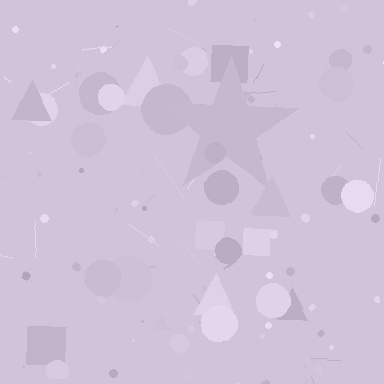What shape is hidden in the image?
A star is hidden in the image.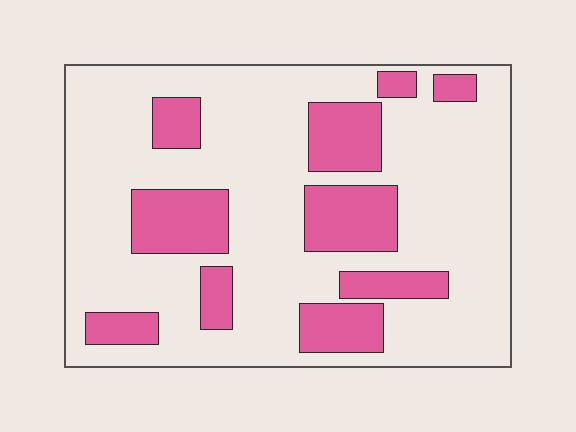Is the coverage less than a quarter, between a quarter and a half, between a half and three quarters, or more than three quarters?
Between a quarter and a half.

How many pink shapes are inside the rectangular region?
10.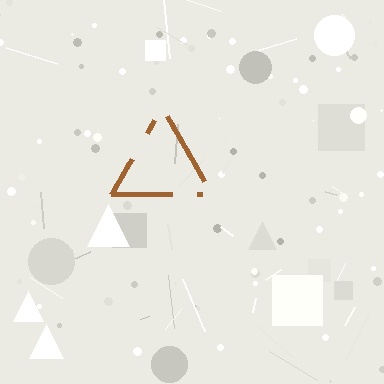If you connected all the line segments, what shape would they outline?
They would outline a triangle.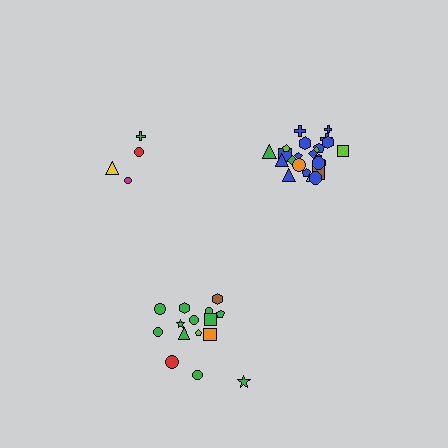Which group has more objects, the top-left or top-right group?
The top-right group.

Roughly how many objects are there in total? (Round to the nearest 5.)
Roughly 45 objects in total.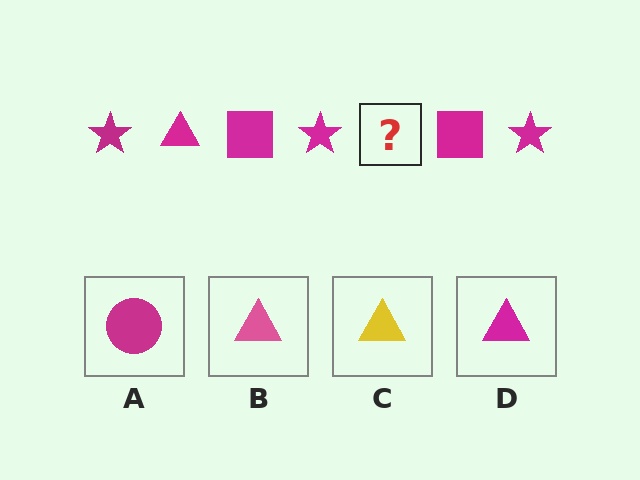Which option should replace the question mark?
Option D.